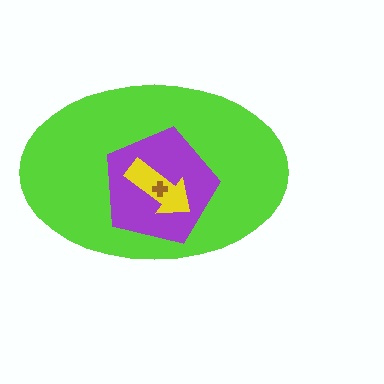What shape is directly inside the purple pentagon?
The yellow arrow.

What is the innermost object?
The brown cross.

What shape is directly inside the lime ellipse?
The purple pentagon.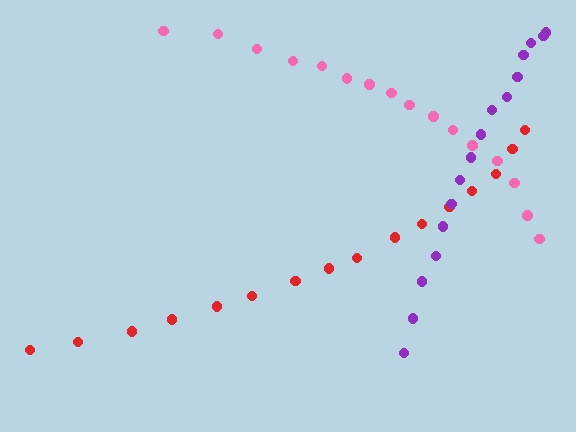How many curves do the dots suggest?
There are 3 distinct paths.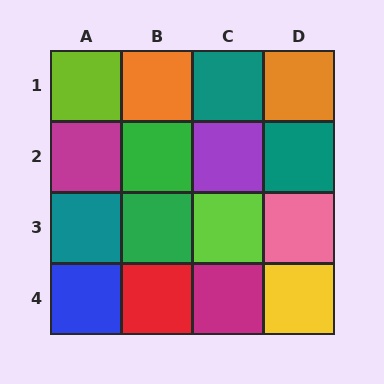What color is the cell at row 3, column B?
Green.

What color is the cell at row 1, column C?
Teal.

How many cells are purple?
1 cell is purple.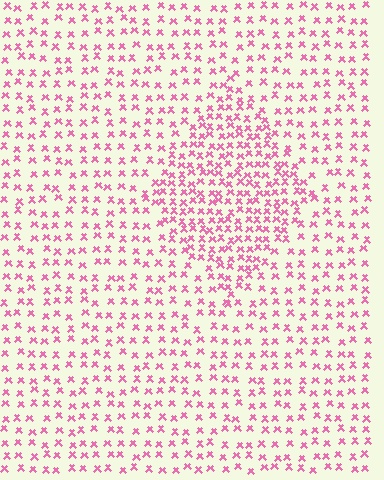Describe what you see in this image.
The image contains small pink elements arranged at two different densities. A diamond-shaped region is visible where the elements are more densely packed than the surrounding area.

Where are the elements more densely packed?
The elements are more densely packed inside the diamond boundary.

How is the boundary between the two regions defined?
The boundary is defined by a change in element density (approximately 1.9x ratio). All elements are the same color, size, and shape.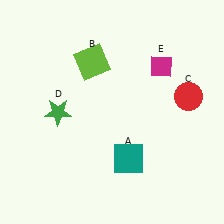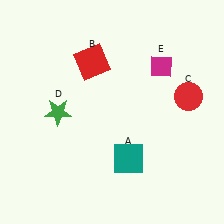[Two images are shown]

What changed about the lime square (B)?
In Image 1, B is lime. In Image 2, it changed to red.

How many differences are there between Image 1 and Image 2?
There is 1 difference between the two images.